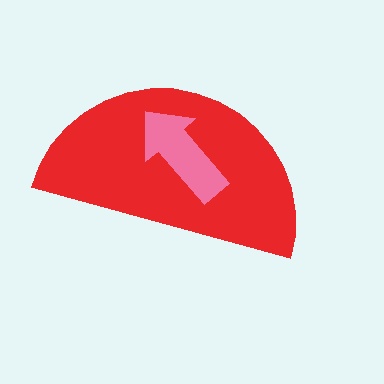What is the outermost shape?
The red semicircle.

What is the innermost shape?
The pink arrow.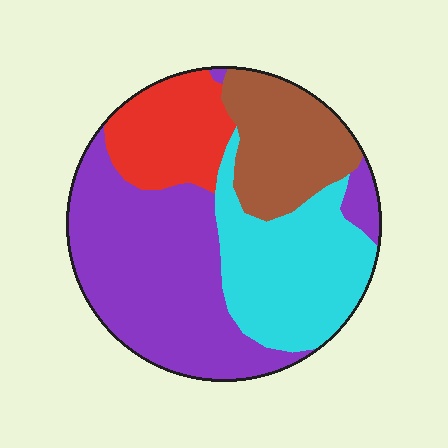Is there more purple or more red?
Purple.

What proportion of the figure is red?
Red takes up about one sixth (1/6) of the figure.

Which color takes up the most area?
Purple, at roughly 40%.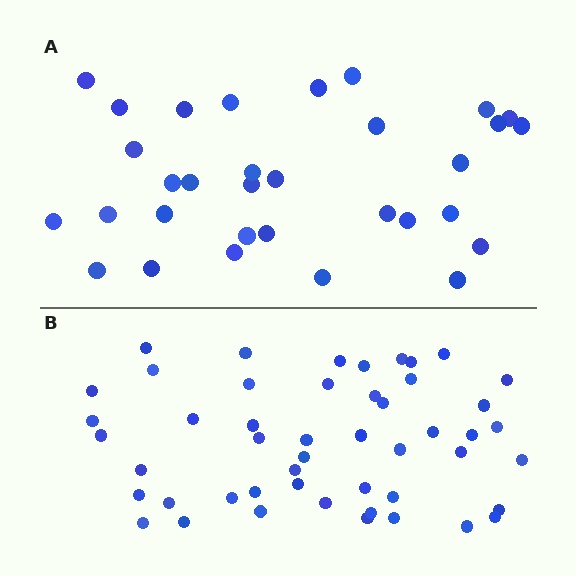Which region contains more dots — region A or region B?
Region B (the bottom region) has more dots.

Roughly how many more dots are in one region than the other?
Region B has approximately 15 more dots than region A.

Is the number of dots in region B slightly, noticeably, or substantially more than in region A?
Region B has substantially more. The ratio is roughly 1.5 to 1.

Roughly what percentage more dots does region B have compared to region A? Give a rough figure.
About 55% more.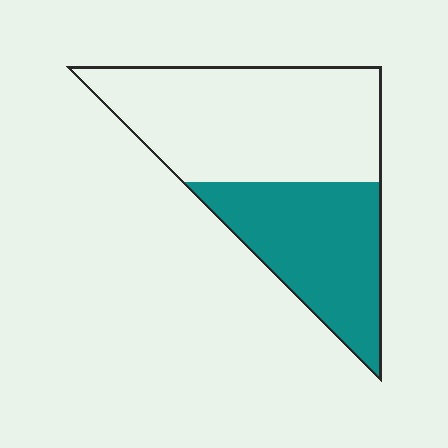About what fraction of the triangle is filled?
About two fifths (2/5).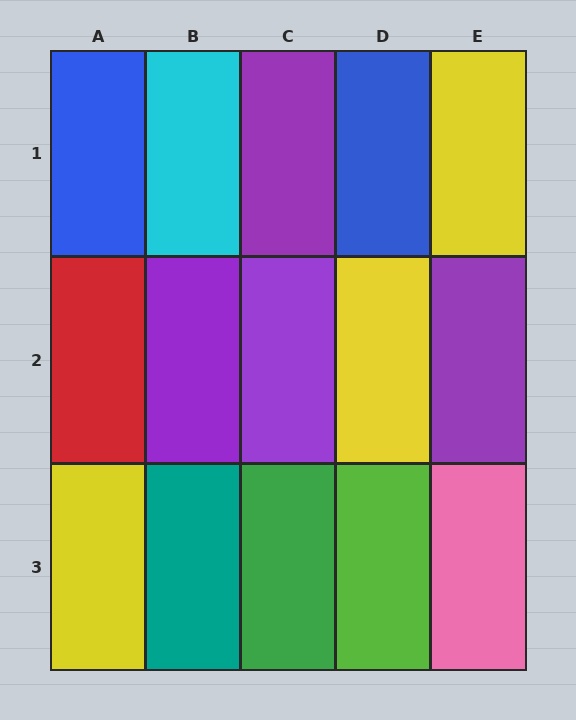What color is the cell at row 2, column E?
Purple.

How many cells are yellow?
3 cells are yellow.